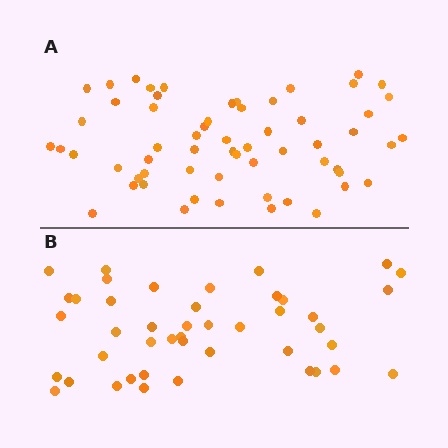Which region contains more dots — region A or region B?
Region A (the top region) has more dots.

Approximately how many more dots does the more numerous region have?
Region A has approximately 15 more dots than region B.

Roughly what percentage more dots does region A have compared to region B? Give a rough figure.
About 35% more.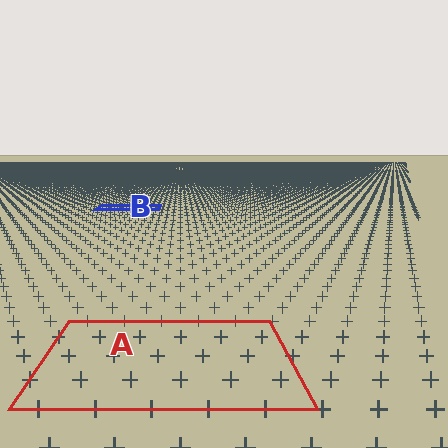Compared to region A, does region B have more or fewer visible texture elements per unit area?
Region B has more texture elements per unit area — they are packed more densely because it is farther away.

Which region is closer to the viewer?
Region A is closer. The texture elements there are larger and more spread out.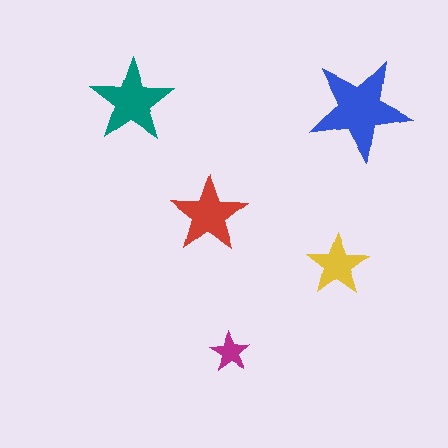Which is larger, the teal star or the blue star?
The blue one.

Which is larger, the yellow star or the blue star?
The blue one.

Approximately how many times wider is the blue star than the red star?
About 1.5 times wider.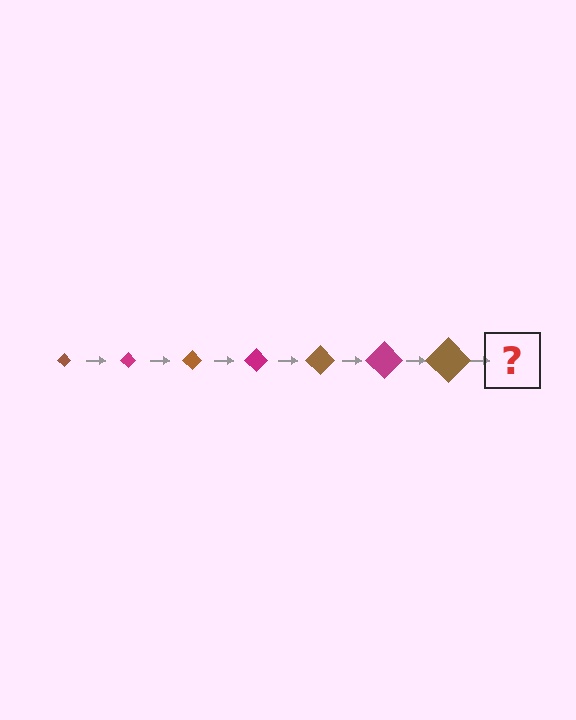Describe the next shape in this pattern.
It should be a magenta diamond, larger than the previous one.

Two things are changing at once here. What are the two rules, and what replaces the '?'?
The two rules are that the diamond grows larger each step and the color cycles through brown and magenta. The '?' should be a magenta diamond, larger than the previous one.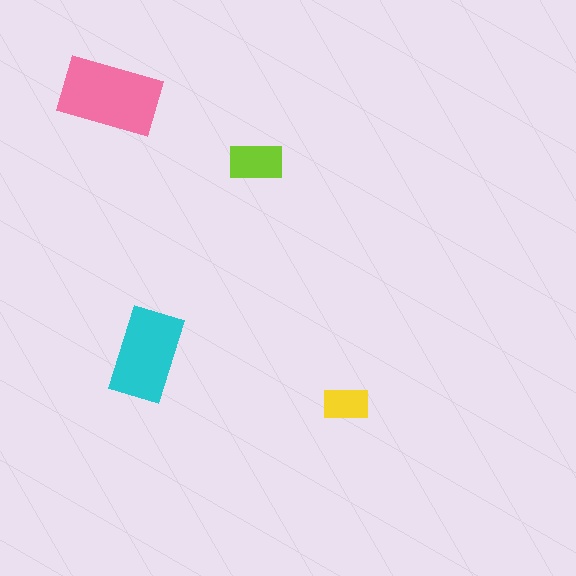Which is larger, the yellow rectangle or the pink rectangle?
The pink one.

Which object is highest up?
The pink rectangle is topmost.